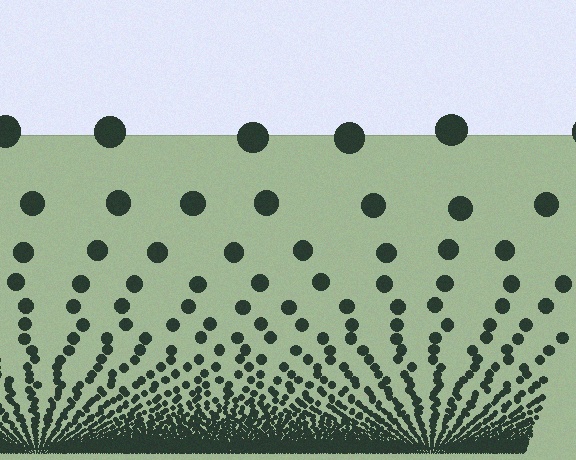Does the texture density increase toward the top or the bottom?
Density increases toward the bottom.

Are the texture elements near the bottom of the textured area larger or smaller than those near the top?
Smaller. The gradient is inverted — elements near the bottom are smaller and denser.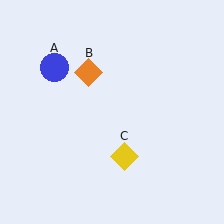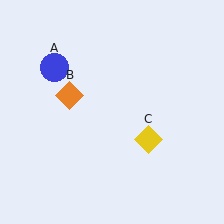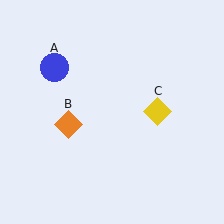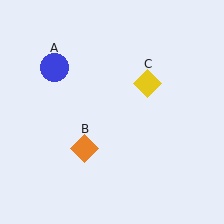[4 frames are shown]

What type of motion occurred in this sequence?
The orange diamond (object B), yellow diamond (object C) rotated counterclockwise around the center of the scene.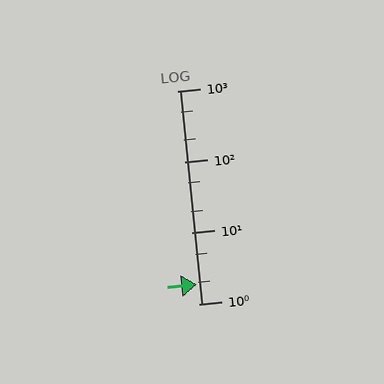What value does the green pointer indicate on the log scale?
The pointer indicates approximately 1.9.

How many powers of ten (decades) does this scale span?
The scale spans 3 decades, from 1 to 1000.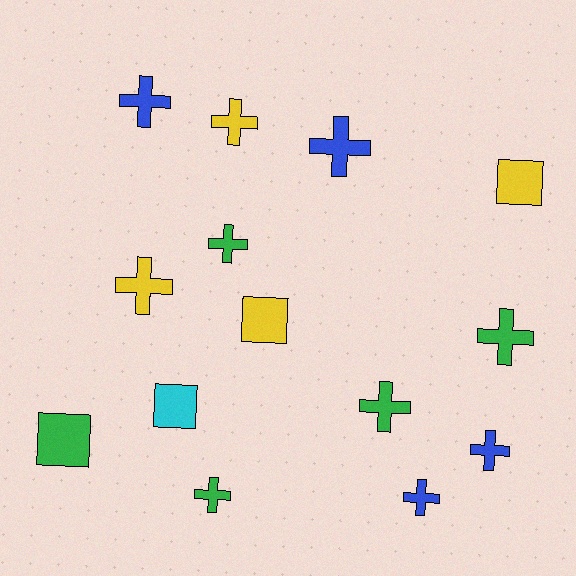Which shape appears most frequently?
Cross, with 10 objects.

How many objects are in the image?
There are 14 objects.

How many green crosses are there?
There are 4 green crosses.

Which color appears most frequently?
Green, with 5 objects.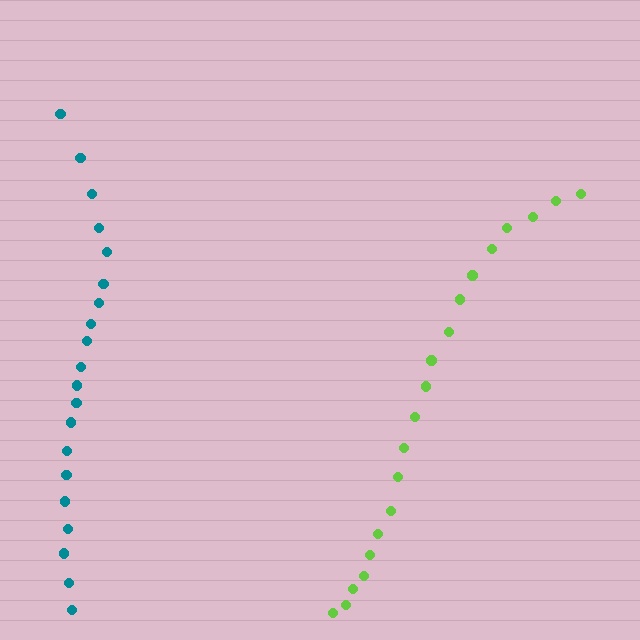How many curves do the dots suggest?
There are 2 distinct paths.